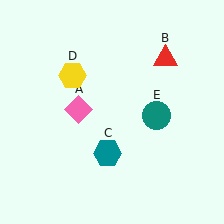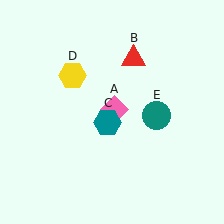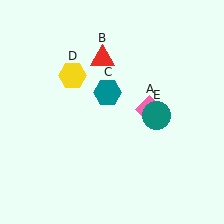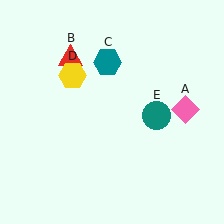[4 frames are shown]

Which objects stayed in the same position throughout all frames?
Yellow hexagon (object D) and teal circle (object E) remained stationary.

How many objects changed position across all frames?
3 objects changed position: pink diamond (object A), red triangle (object B), teal hexagon (object C).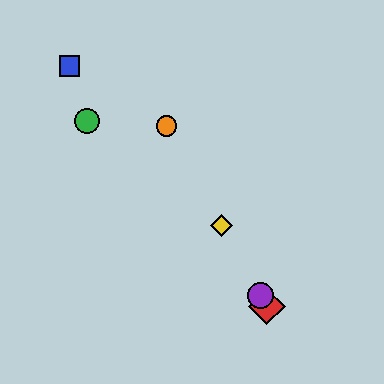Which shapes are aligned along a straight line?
The red diamond, the yellow diamond, the purple circle, the orange circle are aligned along a straight line.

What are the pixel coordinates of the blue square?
The blue square is at (70, 66).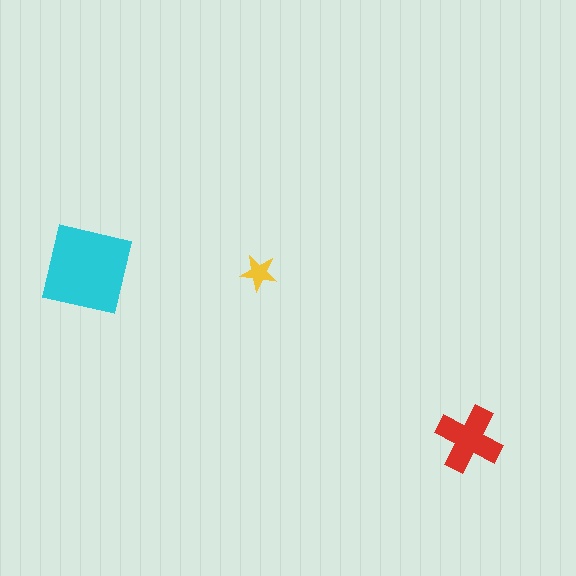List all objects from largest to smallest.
The cyan square, the red cross, the yellow star.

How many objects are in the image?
There are 3 objects in the image.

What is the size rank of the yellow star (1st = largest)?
3rd.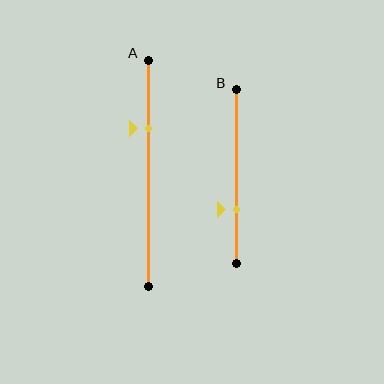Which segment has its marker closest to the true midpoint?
Segment B has its marker closest to the true midpoint.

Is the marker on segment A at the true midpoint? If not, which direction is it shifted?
No, the marker on segment A is shifted upward by about 20% of the segment length.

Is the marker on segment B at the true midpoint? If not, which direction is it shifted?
No, the marker on segment B is shifted downward by about 19% of the segment length.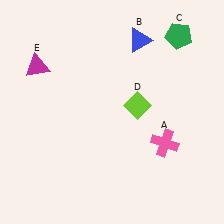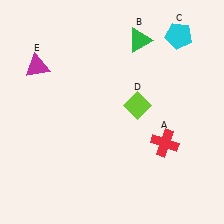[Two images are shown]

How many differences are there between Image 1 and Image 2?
There are 3 differences between the two images.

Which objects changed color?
A changed from pink to red. B changed from blue to green. C changed from green to cyan.